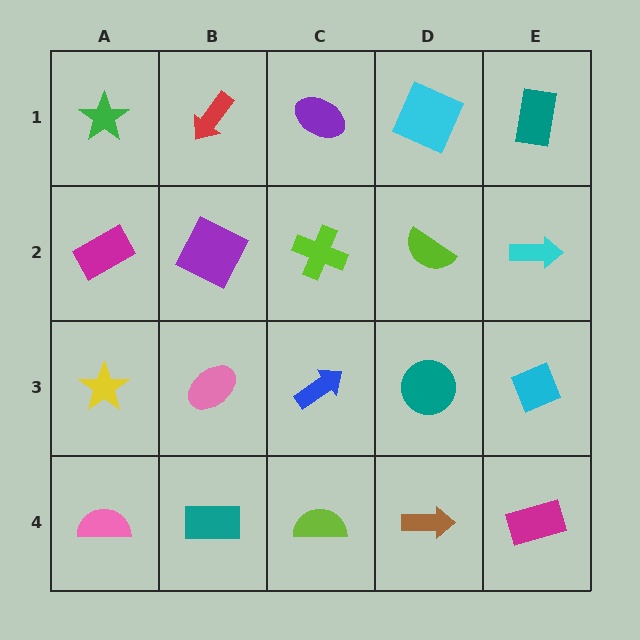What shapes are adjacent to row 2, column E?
A teal rectangle (row 1, column E), a cyan diamond (row 3, column E), a lime semicircle (row 2, column D).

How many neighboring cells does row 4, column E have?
2.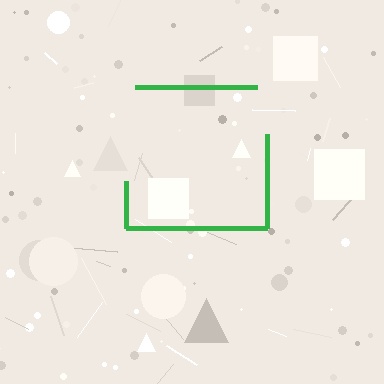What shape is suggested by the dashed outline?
The dashed outline suggests a square.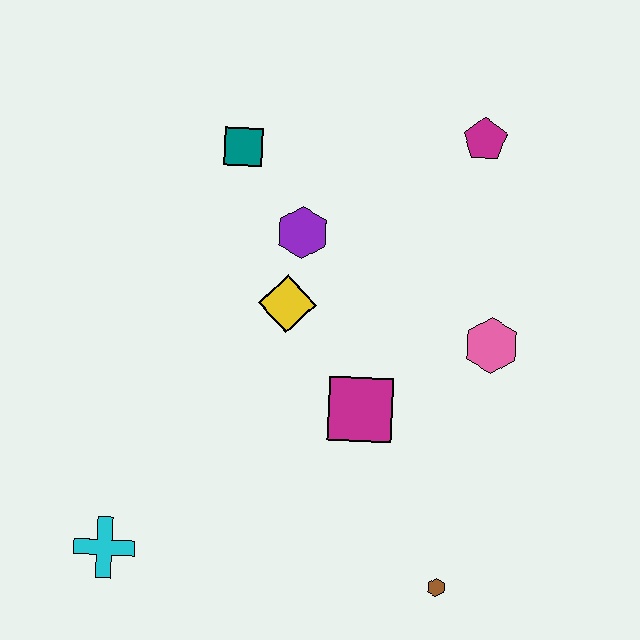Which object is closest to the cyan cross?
The magenta square is closest to the cyan cross.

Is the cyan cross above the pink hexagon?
No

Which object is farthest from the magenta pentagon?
The cyan cross is farthest from the magenta pentagon.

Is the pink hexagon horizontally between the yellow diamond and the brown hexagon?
No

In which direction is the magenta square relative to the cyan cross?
The magenta square is to the right of the cyan cross.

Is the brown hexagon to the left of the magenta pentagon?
Yes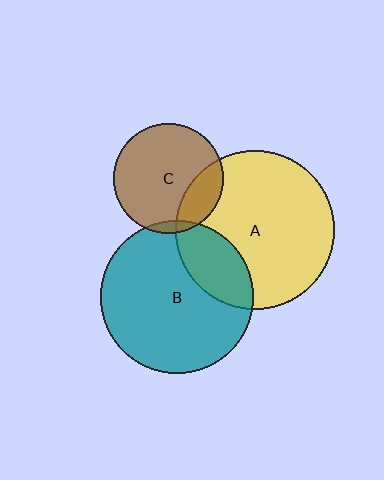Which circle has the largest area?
Circle A (yellow).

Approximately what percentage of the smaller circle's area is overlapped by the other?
Approximately 5%.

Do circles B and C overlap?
Yes.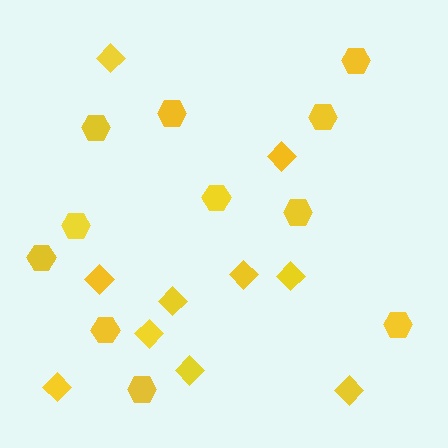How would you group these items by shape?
There are 2 groups: one group of hexagons (11) and one group of diamonds (10).